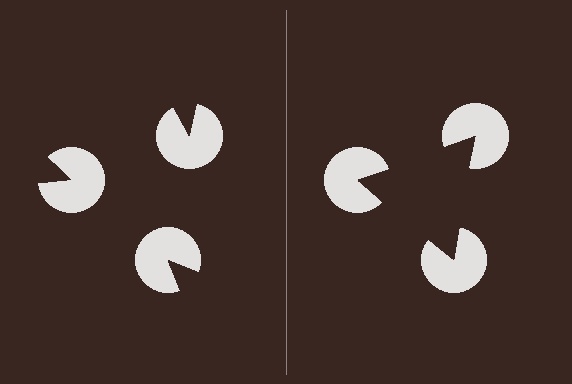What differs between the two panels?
The pac-man discs are positioned identically on both sides; only the wedge orientations differ. On the right they align to a triangle; on the left they are misaligned.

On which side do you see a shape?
An illusory triangle appears on the right side. On the left side the wedge cuts are rotated, so no coherent shape forms.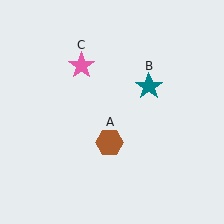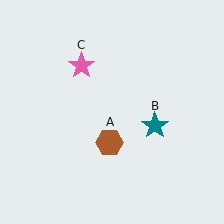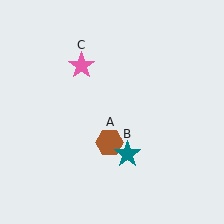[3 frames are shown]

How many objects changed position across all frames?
1 object changed position: teal star (object B).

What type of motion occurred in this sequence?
The teal star (object B) rotated clockwise around the center of the scene.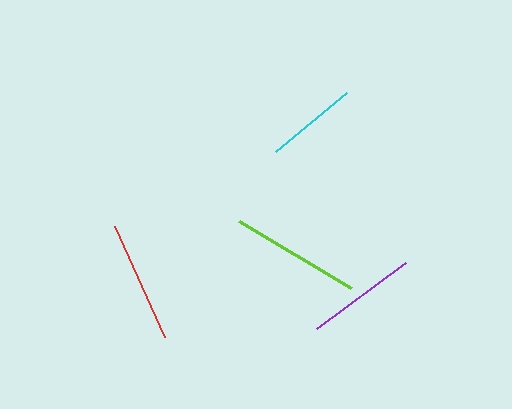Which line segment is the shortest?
The cyan line is the shortest at approximately 92 pixels.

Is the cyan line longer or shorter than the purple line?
The purple line is longer than the cyan line.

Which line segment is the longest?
The lime line is the longest at approximately 131 pixels.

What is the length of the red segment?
The red segment is approximately 121 pixels long.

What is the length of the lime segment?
The lime segment is approximately 131 pixels long.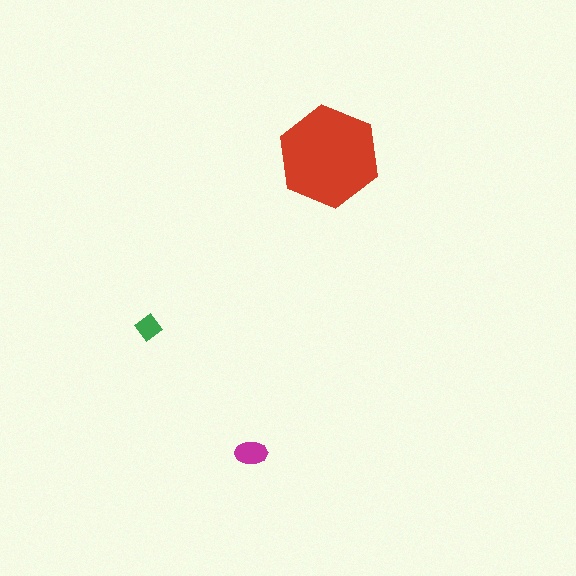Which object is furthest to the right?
The red hexagon is rightmost.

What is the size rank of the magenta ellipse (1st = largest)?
2nd.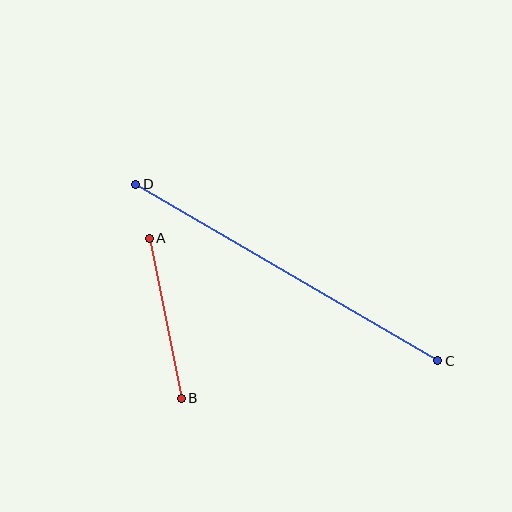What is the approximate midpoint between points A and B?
The midpoint is at approximately (165, 318) pixels.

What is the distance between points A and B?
The distance is approximately 163 pixels.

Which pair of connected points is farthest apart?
Points C and D are farthest apart.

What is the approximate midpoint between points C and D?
The midpoint is at approximately (287, 272) pixels.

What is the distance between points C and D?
The distance is approximately 350 pixels.